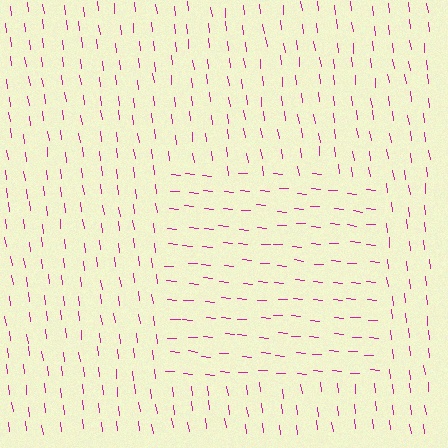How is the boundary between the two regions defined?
The boundary is defined purely by a change in line orientation (approximately 78 degrees difference). All lines are the same color and thickness.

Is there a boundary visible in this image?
Yes, there is a texture boundary formed by a change in line orientation.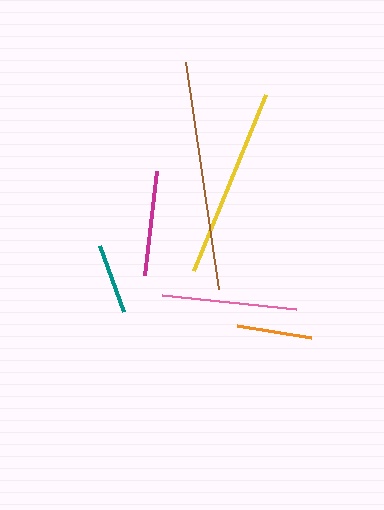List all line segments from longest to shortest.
From longest to shortest: brown, yellow, pink, magenta, orange, teal.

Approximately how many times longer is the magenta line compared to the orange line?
The magenta line is approximately 1.4 times the length of the orange line.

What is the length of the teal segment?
The teal segment is approximately 70 pixels long.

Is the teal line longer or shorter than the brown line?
The brown line is longer than the teal line.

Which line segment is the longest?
The brown line is the longest at approximately 230 pixels.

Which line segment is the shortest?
The teal line is the shortest at approximately 70 pixels.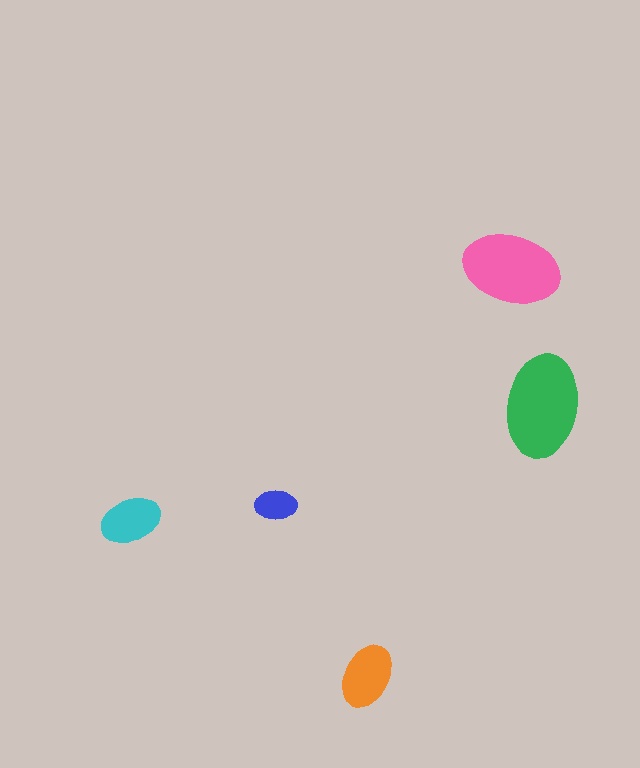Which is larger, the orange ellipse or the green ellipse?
The green one.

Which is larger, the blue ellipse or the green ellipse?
The green one.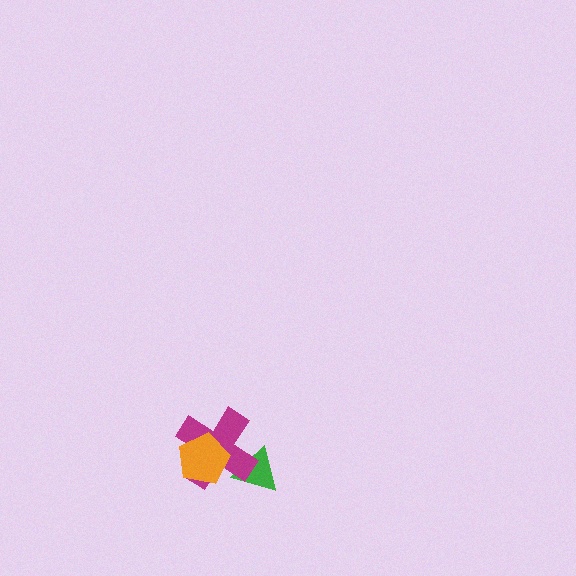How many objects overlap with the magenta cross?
2 objects overlap with the magenta cross.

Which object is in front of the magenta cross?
The orange pentagon is in front of the magenta cross.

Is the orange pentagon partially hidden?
No, no other shape covers it.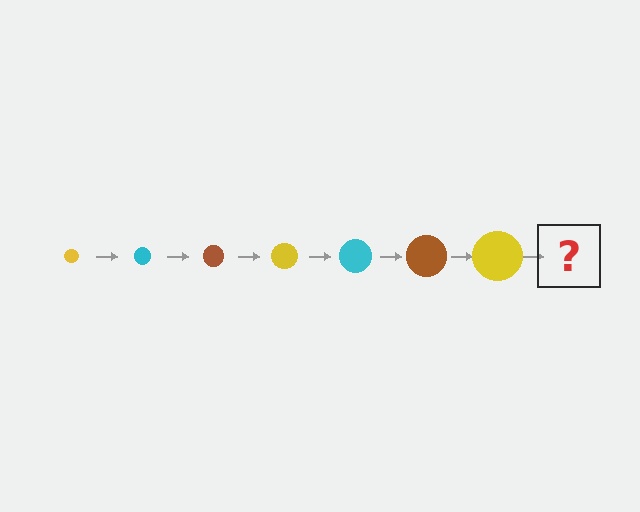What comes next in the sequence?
The next element should be a cyan circle, larger than the previous one.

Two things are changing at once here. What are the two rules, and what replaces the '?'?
The two rules are that the circle grows larger each step and the color cycles through yellow, cyan, and brown. The '?' should be a cyan circle, larger than the previous one.